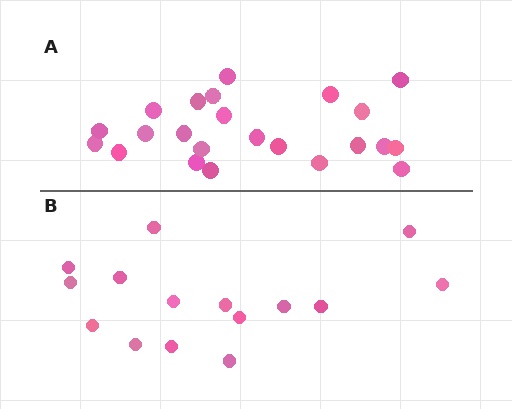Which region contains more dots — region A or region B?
Region A (the top region) has more dots.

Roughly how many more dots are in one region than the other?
Region A has roughly 8 or so more dots than region B.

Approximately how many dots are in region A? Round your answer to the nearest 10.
About 20 dots. (The exact count is 23, which rounds to 20.)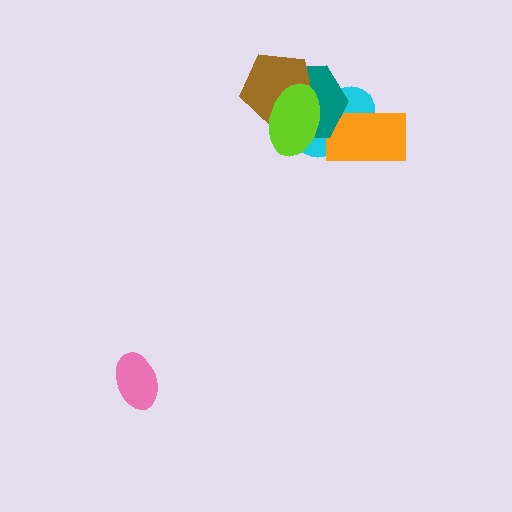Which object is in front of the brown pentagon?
The lime ellipse is in front of the brown pentagon.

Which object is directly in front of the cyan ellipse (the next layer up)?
The orange rectangle is directly in front of the cyan ellipse.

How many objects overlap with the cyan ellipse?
4 objects overlap with the cyan ellipse.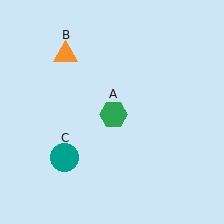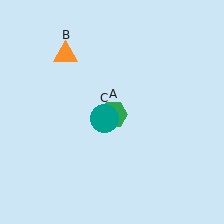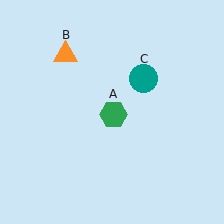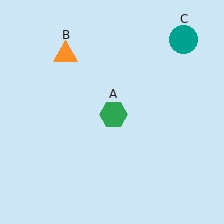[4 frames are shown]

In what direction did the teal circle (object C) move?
The teal circle (object C) moved up and to the right.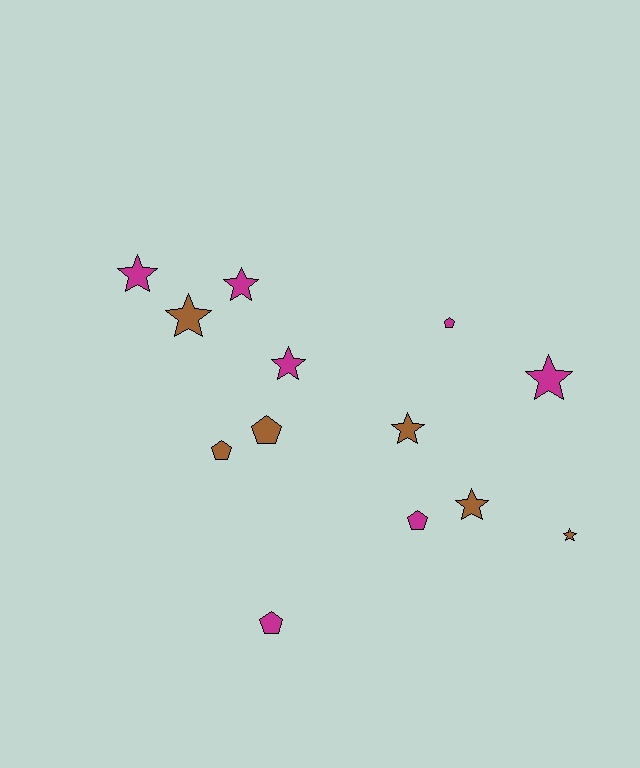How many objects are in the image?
There are 13 objects.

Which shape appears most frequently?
Star, with 8 objects.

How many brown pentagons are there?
There are 2 brown pentagons.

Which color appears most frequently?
Magenta, with 7 objects.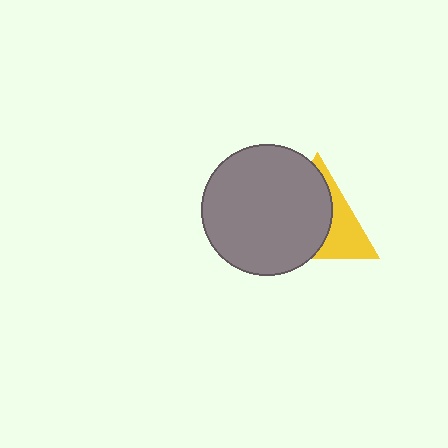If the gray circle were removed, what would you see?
You would see the complete yellow triangle.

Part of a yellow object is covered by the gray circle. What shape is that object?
It is a triangle.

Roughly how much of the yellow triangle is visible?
A small part of it is visible (roughly 38%).